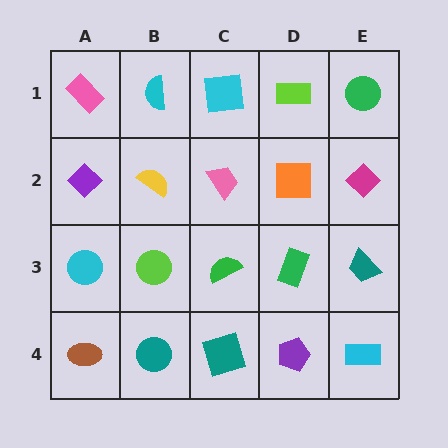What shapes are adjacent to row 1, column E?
A magenta diamond (row 2, column E), a lime rectangle (row 1, column D).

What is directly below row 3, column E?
A cyan rectangle.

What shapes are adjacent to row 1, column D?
An orange square (row 2, column D), a cyan square (row 1, column C), a green circle (row 1, column E).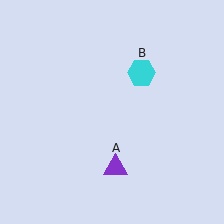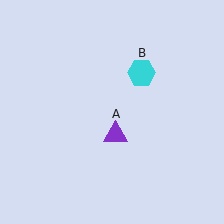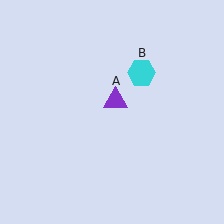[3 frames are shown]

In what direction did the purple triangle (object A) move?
The purple triangle (object A) moved up.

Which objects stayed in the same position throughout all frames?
Cyan hexagon (object B) remained stationary.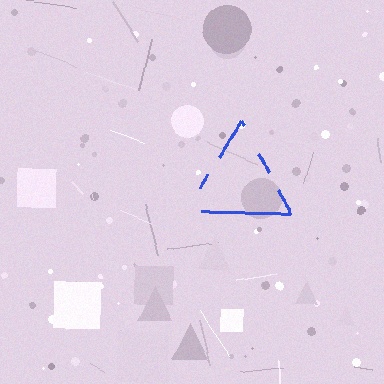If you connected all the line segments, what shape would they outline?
They would outline a triangle.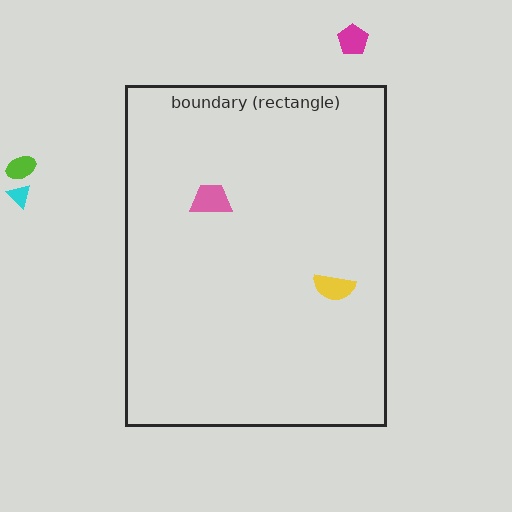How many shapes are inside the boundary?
2 inside, 3 outside.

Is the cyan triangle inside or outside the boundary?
Outside.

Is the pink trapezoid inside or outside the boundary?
Inside.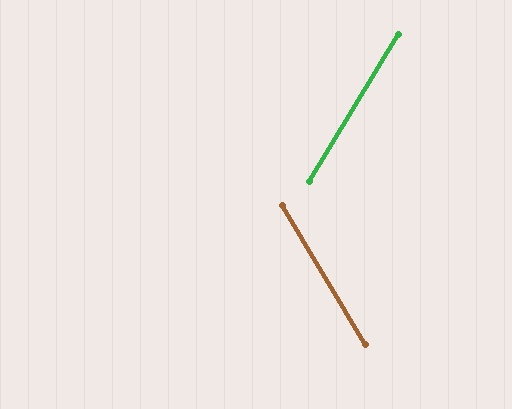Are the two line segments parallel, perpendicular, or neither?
Neither parallel nor perpendicular — they differ by about 62°.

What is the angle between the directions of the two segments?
Approximately 62 degrees.